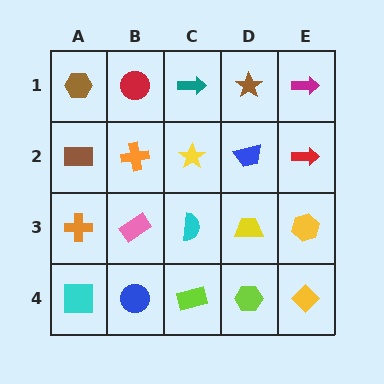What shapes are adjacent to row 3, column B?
An orange cross (row 2, column B), a blue circle (row 4, column B), an orange cross (row 3, column A), a cyan semicircle (row 3, column C).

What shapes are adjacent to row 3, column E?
A red arrow (row 2, column E), a yellow diamond (row 4, column E), a yellow trapezoid (row 3, column D).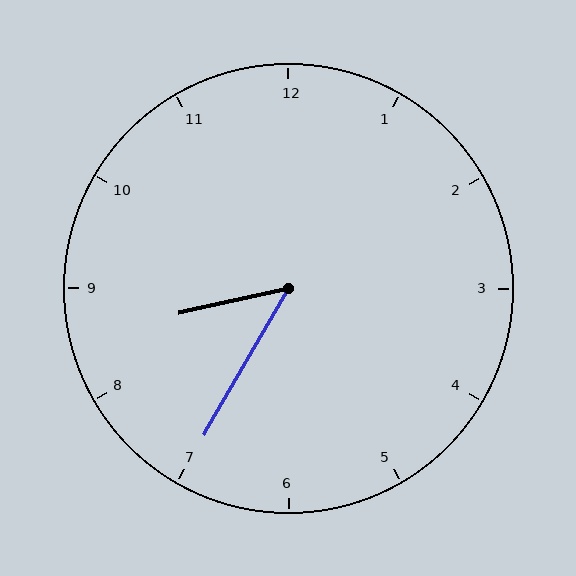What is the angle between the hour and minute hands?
Approximately 48 degrees.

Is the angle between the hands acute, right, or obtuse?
It is acute.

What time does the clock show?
8:35.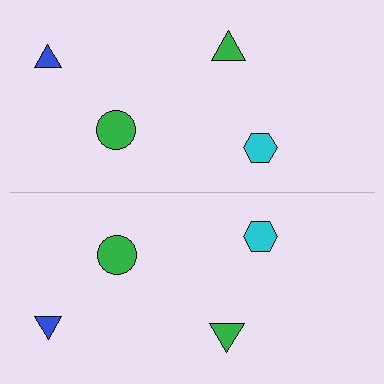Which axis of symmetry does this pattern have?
The pattern has a horizontal axis of symmetry running through the center of the image.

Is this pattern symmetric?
Yes, this pattern has bilateral (reflection) symmetry.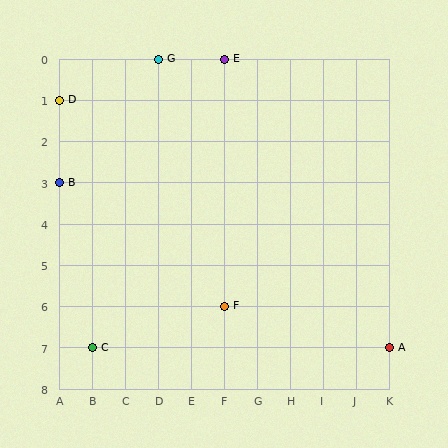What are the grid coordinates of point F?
Point F is at grid coordinates (F, 6).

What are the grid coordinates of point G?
Point G is at grid coordinates (D, 0).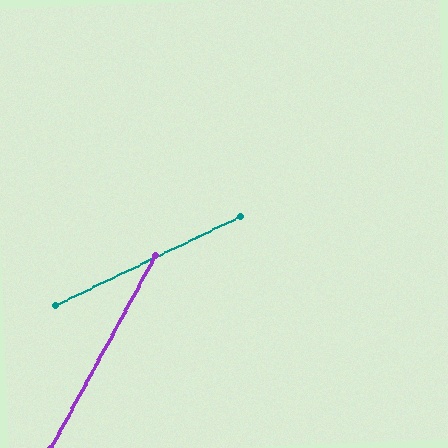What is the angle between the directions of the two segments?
Approximately 36 degrees.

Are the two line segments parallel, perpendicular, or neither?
Neither parallel nor perpendicular — they differ by about 36°.